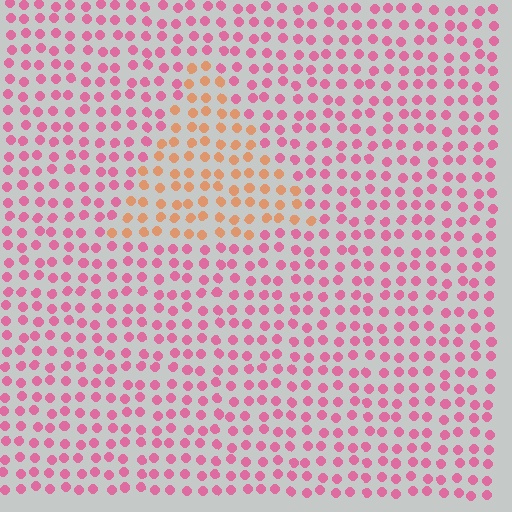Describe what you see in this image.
The image is filled with small pink elements in a uniform arrangement. A triangle-shaped region is visible where the elements are tinted to a slightly different hue, forming a subtle color boundary.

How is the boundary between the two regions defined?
The boundary is defined purely by a slight shift in hue (about 50 degrees). Spacing, size, and orientation are identical on both sides.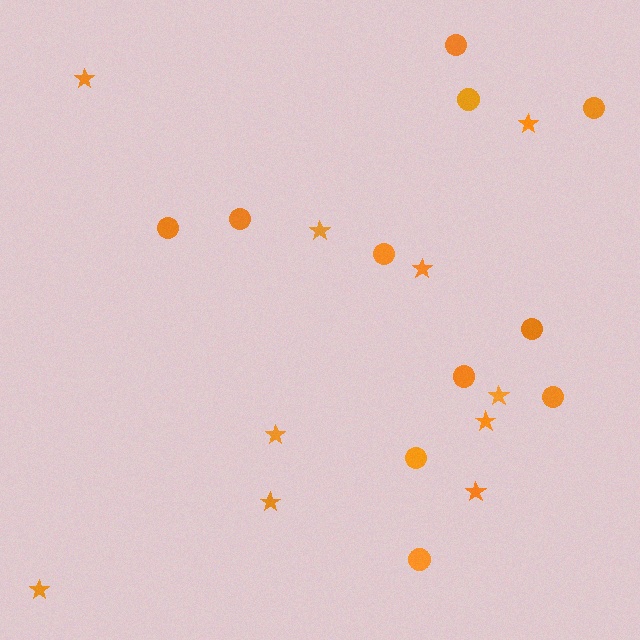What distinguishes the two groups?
There are 2 groups: one group of circles (11) and one group of stars (10).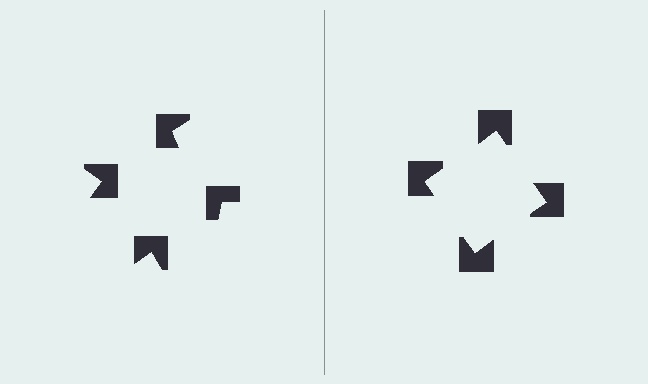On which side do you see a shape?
An illusory square appears on the right side. On the left side the wedge cuts are rotated, so no coherent shape forms.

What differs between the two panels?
The notched squares are positioned identically on both sides; only the wedge orientations differ. On the right they align to a square; on the left they are misaligned.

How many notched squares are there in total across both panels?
8 — 4 on each side.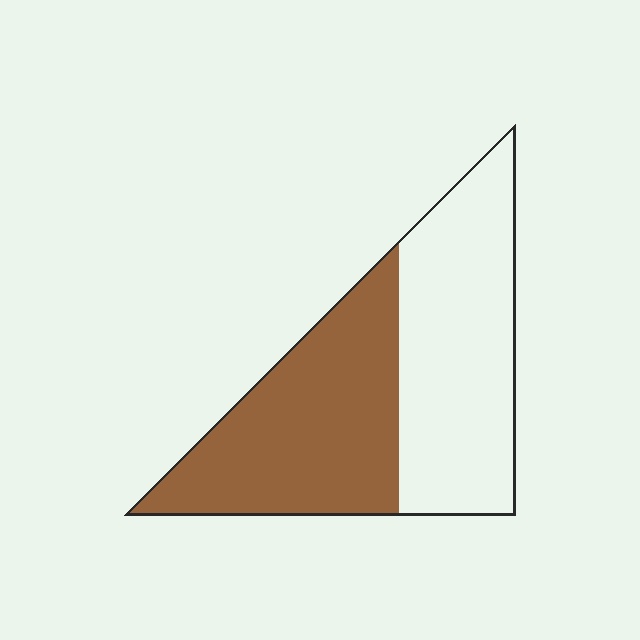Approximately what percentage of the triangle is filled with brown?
Approximately 50%.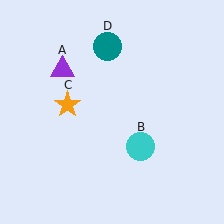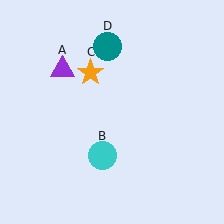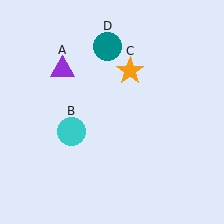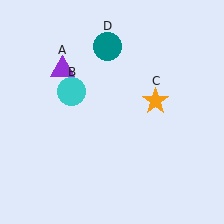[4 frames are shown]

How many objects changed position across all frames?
2 objects changed position: cyan circle (object B), orange star (object C).